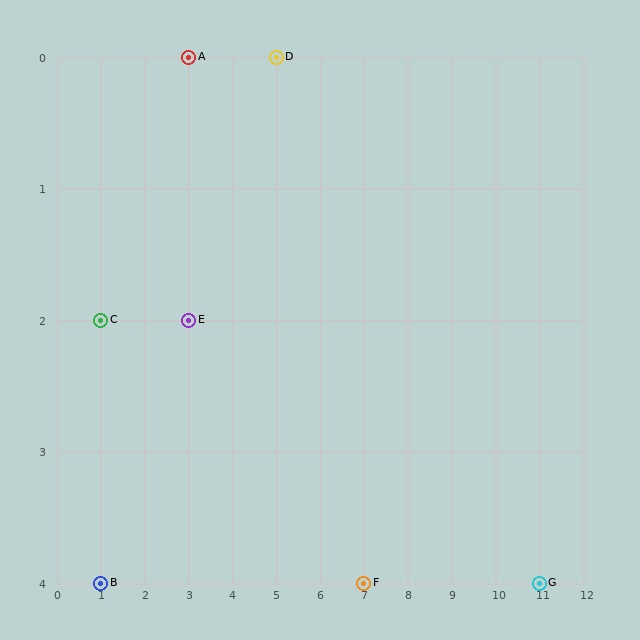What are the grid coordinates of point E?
Point E is at grid coordinates (3, 2).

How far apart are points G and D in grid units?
Points G and D are 6 columns and 4 rows apart (about 7.2 grid units diagonally).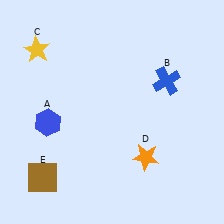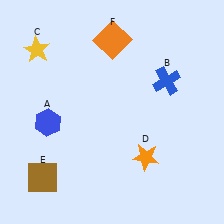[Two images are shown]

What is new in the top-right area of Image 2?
An orange square (F) was added in the top-right area of Image 2.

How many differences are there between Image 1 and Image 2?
There is 1 difference between the two images.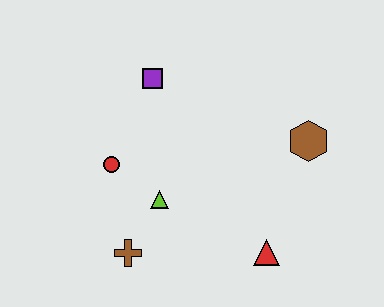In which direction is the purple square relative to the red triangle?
The purple square is above the red triangle.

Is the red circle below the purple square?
Yes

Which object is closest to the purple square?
The red circle is closest to the purple square.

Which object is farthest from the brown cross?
The brown hexagon is farthest from the brown cross.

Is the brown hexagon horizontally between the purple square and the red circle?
No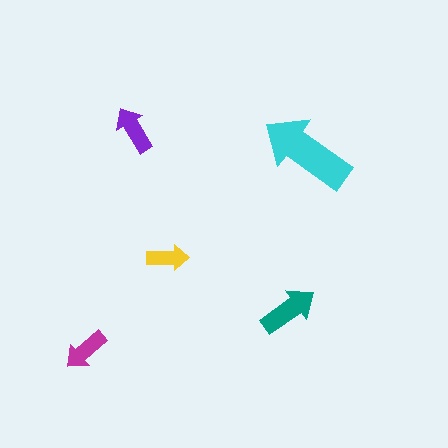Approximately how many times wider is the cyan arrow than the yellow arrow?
About 2 times wider.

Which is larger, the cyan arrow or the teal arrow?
The cyan one.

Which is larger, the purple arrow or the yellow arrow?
The purple one.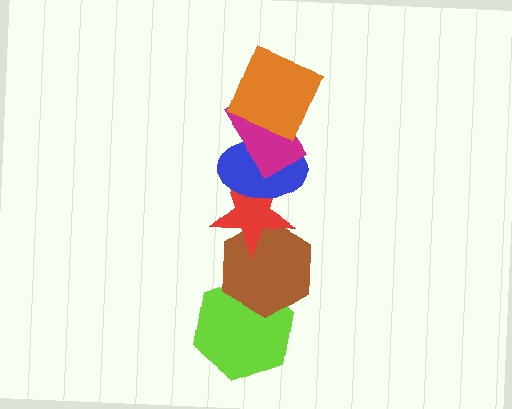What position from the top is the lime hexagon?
The lime hexagon is 6th from the top.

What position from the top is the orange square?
The orange square is 1st from the top.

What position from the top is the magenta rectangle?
The magenta rectangle is 2nd from the top.